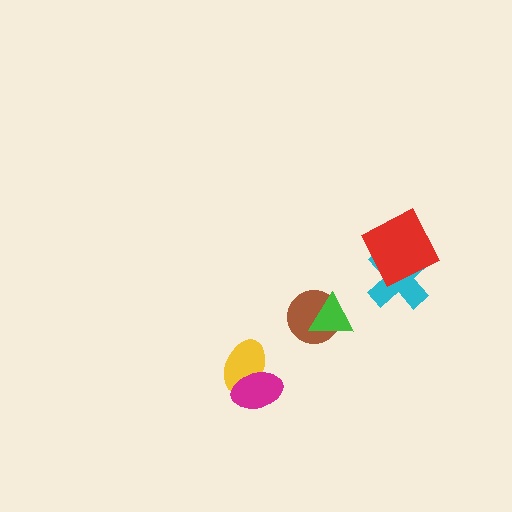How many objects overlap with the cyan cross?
1 object overlaps with the cyan cross.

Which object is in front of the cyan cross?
The red diamond is in front of the cyan cross.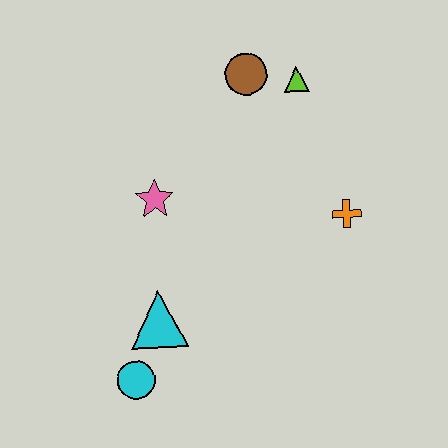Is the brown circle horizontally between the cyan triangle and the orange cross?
Yes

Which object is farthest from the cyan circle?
The lime triangle is farthest from the cyan circle.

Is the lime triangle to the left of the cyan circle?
No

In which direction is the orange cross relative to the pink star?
The orange cross is to the right of the pink star.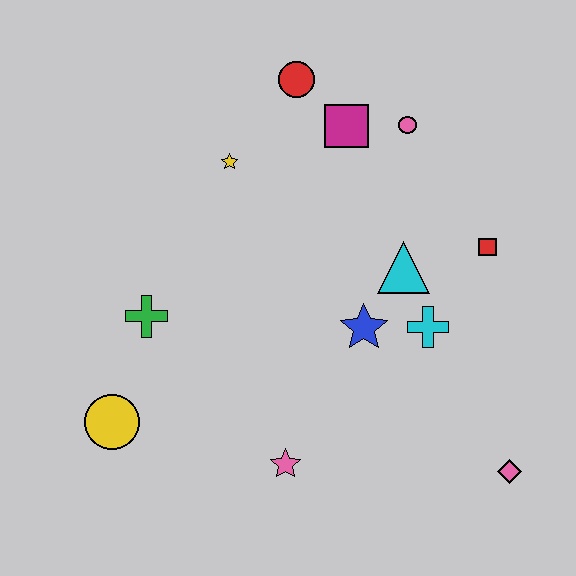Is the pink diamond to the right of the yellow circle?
Yes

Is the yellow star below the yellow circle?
No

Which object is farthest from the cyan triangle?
The yellow circle is farthest from the cyan triangle.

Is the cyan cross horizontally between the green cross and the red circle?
No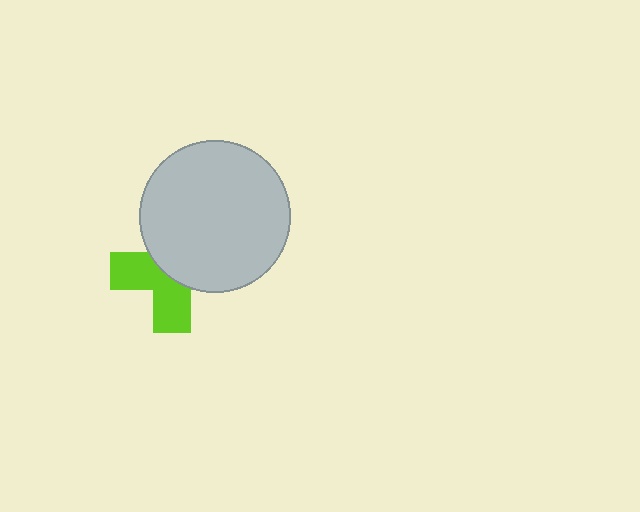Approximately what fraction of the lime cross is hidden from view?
Roughly 53% of the lime cross is hidden behind the light gray circle.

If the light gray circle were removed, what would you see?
You would see the complete lime cross.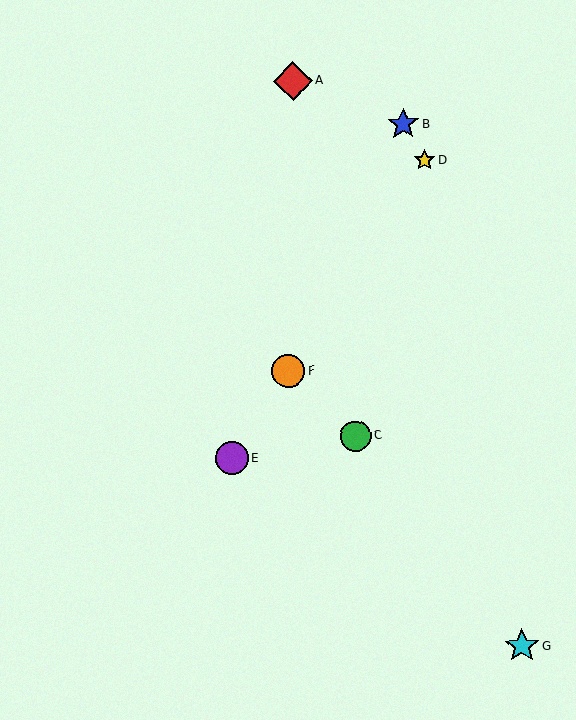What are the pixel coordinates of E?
Object E is at (232, 458).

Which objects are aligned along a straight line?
Objects D, E, F are aligned along a straight line.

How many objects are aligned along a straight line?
3 objects (D, E, F) are aligned along a straight line.